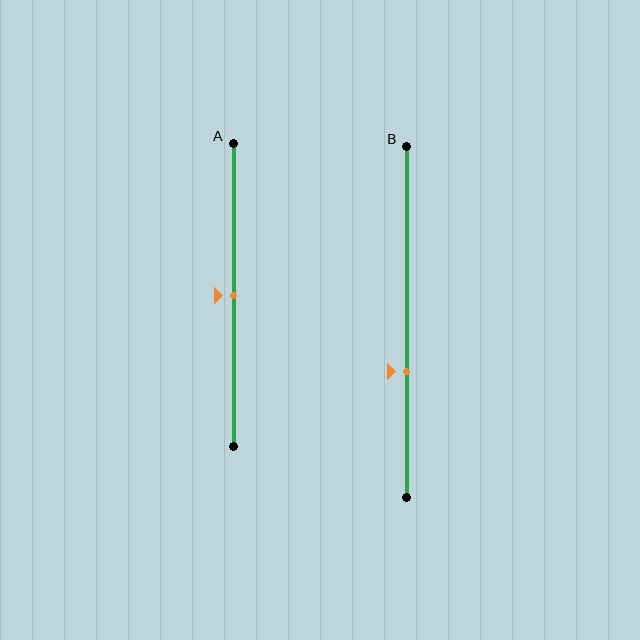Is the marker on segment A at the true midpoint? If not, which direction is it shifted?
Yes, the marker on segment A is at the true midpoint.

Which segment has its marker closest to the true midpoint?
Segment A has its marker closest to the true midpoint.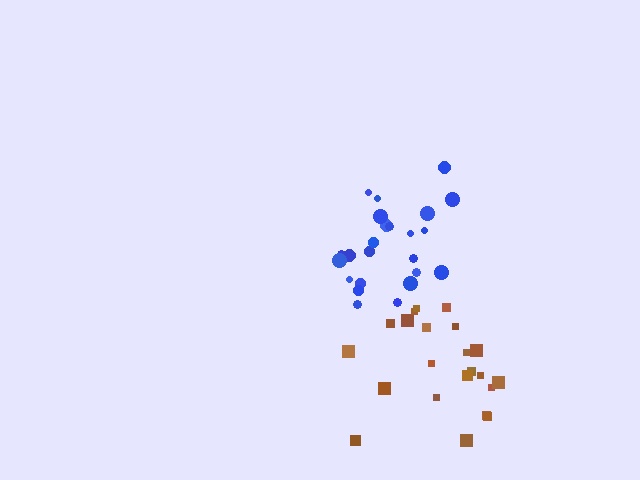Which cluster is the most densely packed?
Blue.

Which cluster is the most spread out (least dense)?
Brown.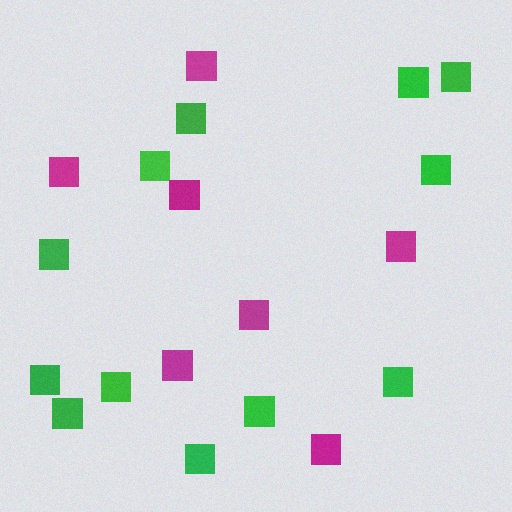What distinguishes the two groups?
There are 2 groups: one group of green squares (12) and one group of magenta squares (7).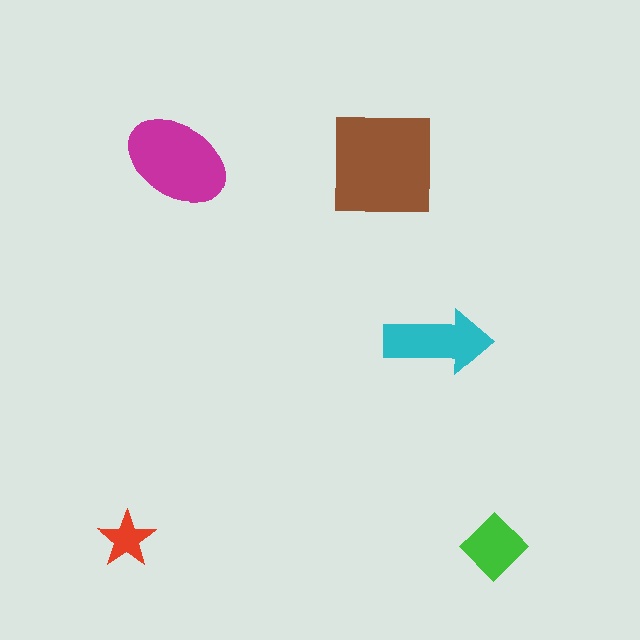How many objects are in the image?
There are 5 objects in the image.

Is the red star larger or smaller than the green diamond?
Smaller.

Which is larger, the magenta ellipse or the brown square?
The brown square.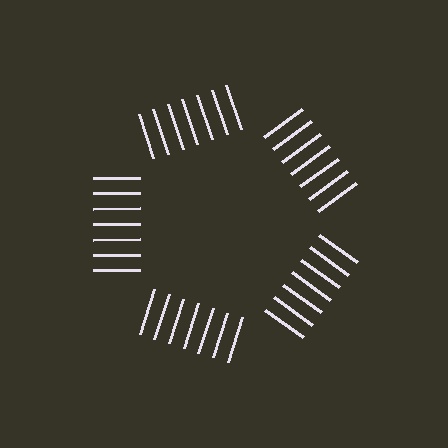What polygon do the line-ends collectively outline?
An illusory pentagon — the line segments terminate on its edges but no continuous stroke is drawn.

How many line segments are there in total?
35 — 7 along each of the 5 edges.